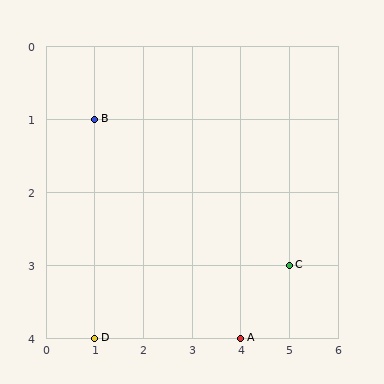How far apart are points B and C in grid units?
Points B and C are 4 columns and 2 rows apart (about 4.5 grid units diagonally).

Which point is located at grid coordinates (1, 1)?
Point B is at (1, 1).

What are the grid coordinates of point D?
Point D is at grid coordinates (1, 4).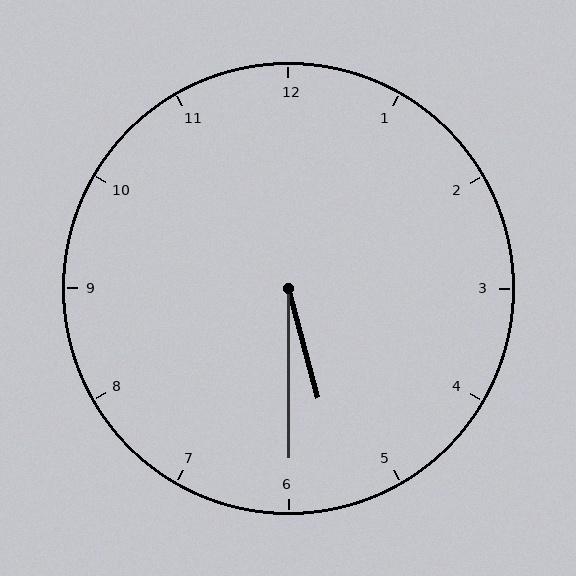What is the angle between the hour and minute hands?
Approximately 15 degrees.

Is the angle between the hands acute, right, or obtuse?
It is acute.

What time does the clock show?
5:30.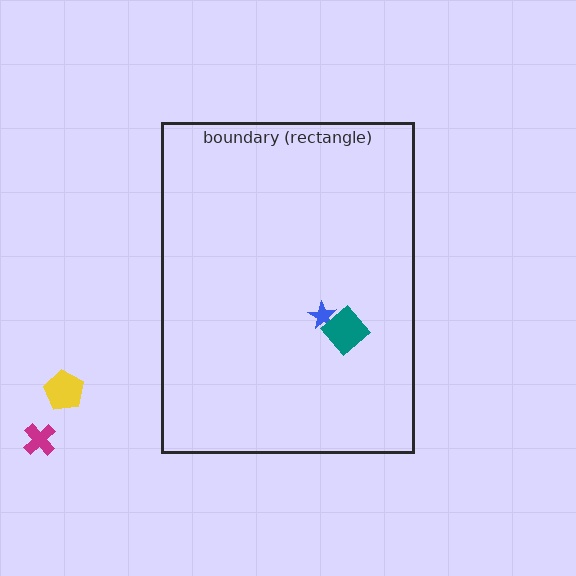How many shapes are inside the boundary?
2 inside, 2 outside.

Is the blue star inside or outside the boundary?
Inside.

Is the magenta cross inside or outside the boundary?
Outside.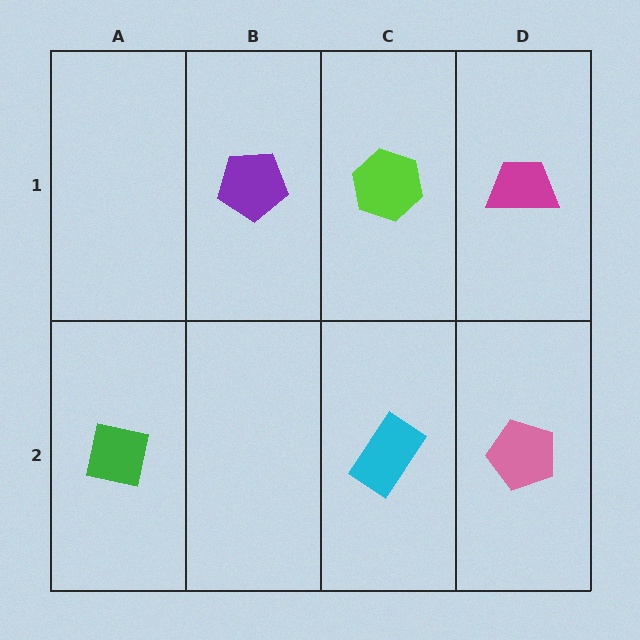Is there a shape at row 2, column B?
No, that cell is empty.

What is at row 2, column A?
A green square.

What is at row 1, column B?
A purple pentagon.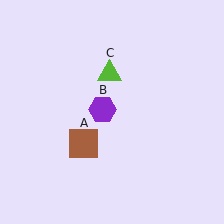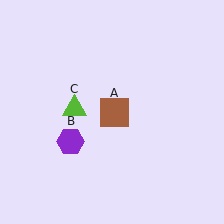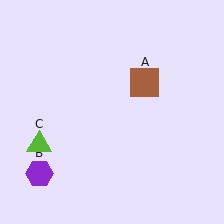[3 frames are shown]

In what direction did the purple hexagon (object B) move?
The purple hexagon (object B) moved down and to the left.